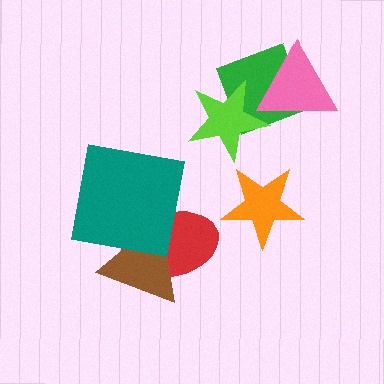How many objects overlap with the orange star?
0 objects overlap with the orange star.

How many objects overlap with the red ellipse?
2 objects overlap with the red ellipse.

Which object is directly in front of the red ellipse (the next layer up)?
The brown triangle is directly in front of the red ellipse.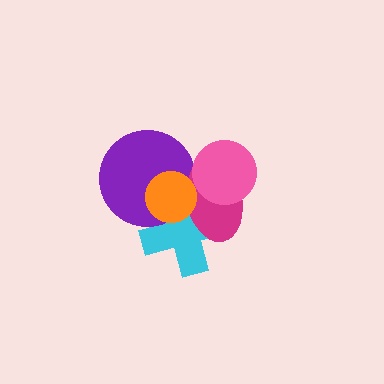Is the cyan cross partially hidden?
Yes, it is partially covered by another shape.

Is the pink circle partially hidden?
No, no other shape covers it.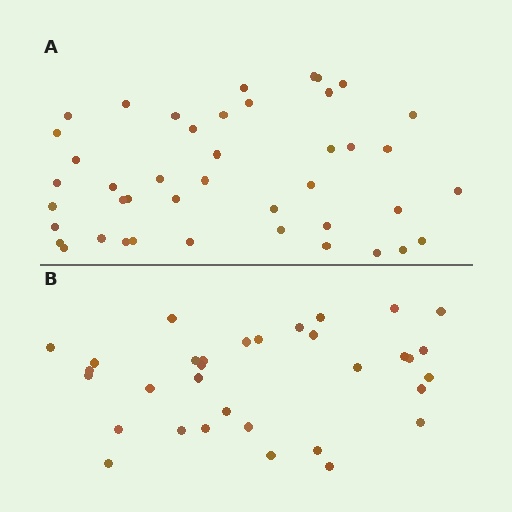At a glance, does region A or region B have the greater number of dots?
Region A (the top region) has more dots.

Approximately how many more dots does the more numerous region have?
Region A has roughly 10 or so more dots than region B.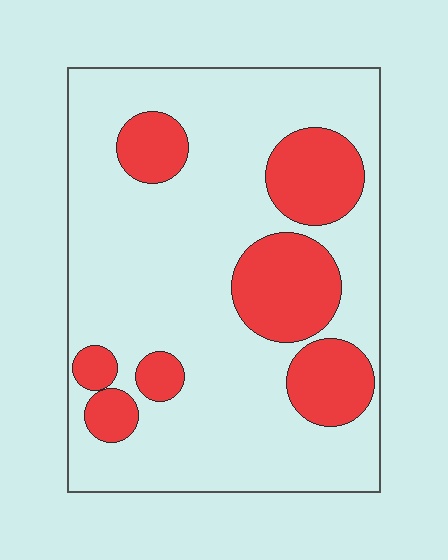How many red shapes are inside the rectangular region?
7.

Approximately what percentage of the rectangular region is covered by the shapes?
Approximately 25%.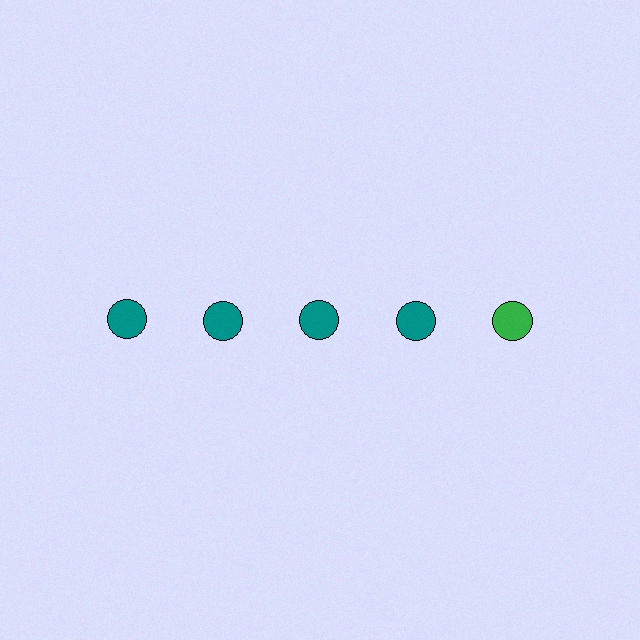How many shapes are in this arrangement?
There are 5 shapes arranged in a grid pattern.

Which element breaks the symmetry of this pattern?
The green circle in the top row, rightmost column breaks the symmetry. All other shapes are teal circles.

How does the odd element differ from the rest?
It has a different color: green instead of teal.